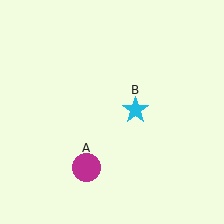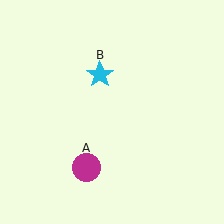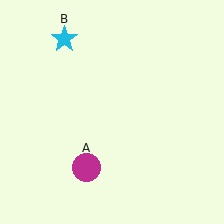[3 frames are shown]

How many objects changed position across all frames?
1 object changed position: cyan star (object B).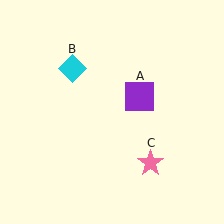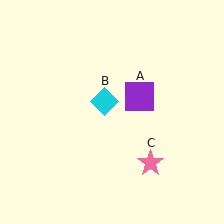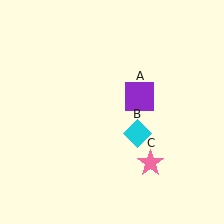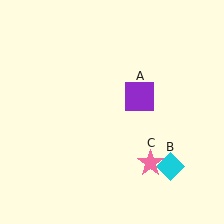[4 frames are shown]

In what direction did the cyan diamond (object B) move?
The cyan diamond (object B) moved down and to the right.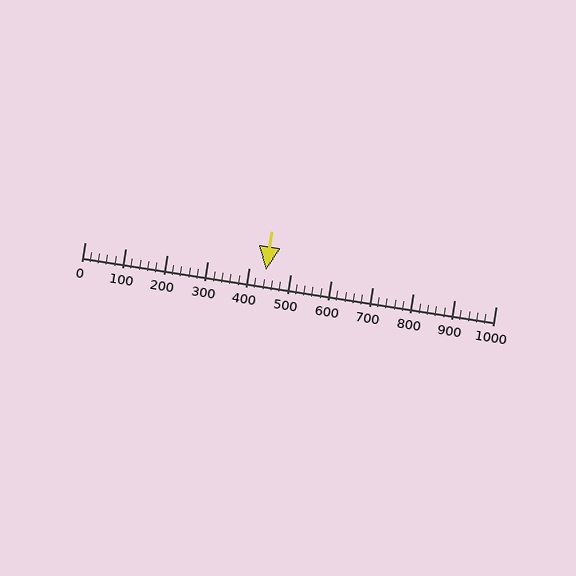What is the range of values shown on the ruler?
The ruler shows values from 0 to 1000.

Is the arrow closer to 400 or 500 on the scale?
The arrow is closer to 400.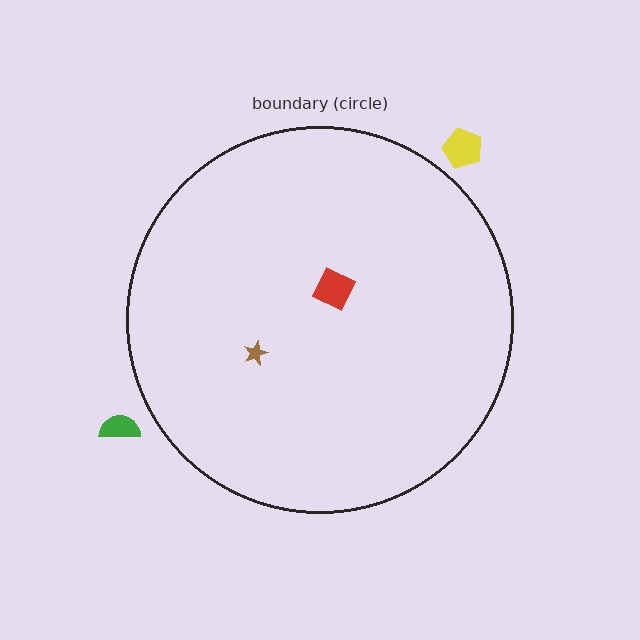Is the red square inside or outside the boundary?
Inside.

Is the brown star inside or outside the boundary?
Inside.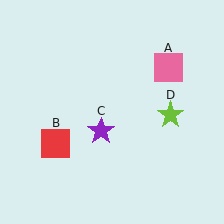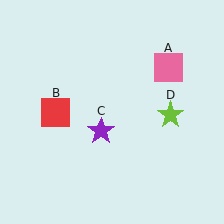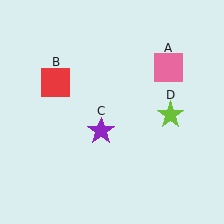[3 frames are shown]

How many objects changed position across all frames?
1 object changed position: red square (object B).